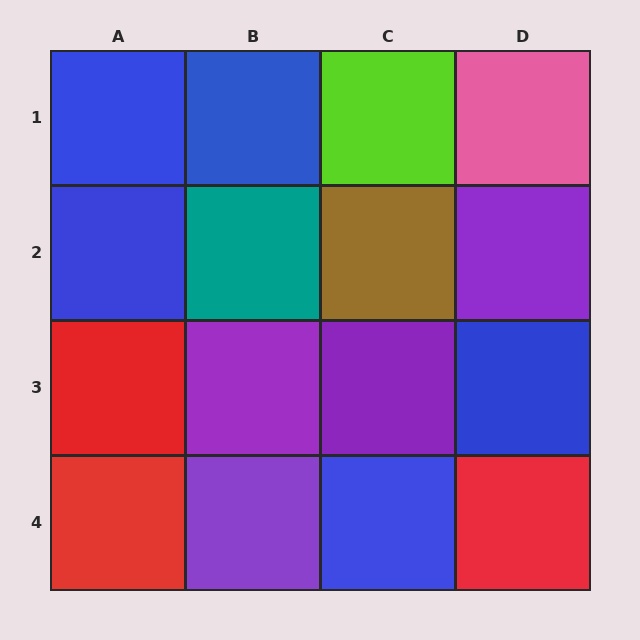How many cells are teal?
1 cell is teal.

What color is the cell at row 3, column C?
Purple.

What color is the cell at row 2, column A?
Blue.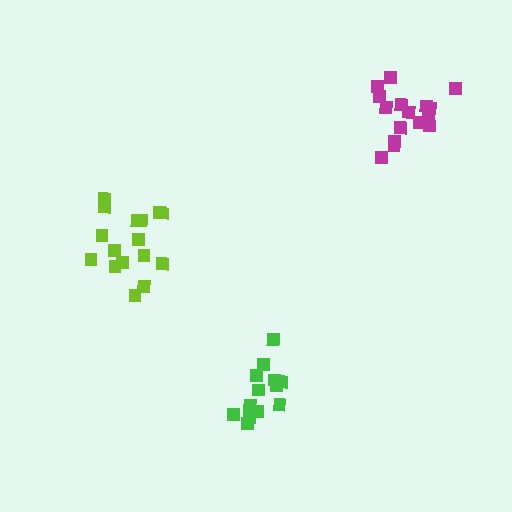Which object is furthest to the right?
The magenta cluster is rightmost.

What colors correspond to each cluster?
The clusters are colored: magenta, lime, green.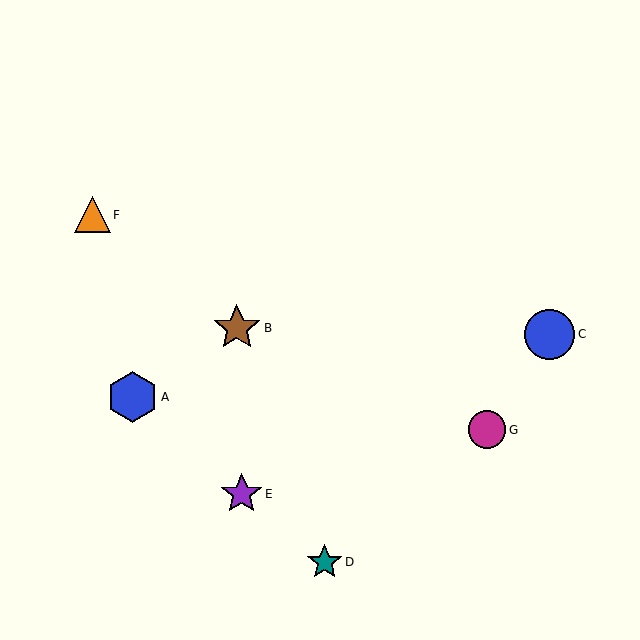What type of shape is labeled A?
Shape A is a blue hexagon.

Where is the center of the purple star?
The center of the purple star is at (242, 494).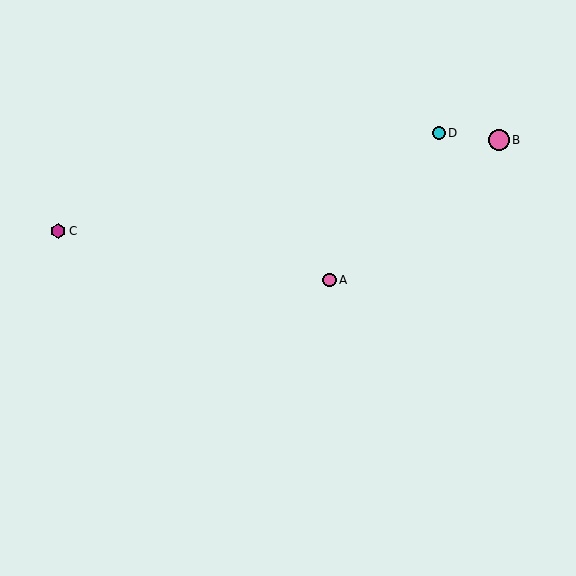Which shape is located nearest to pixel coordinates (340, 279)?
The pink circle (labeled A) at (329, 280) is nearest to that location.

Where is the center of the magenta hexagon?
The center of the magenta hexagon is at (58, 231).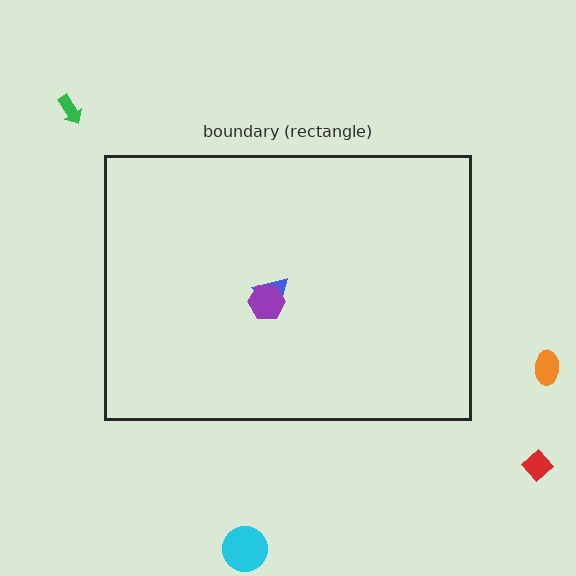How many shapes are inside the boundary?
2 inside, 4 outside.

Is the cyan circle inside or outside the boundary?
Outside.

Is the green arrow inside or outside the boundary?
Outside.